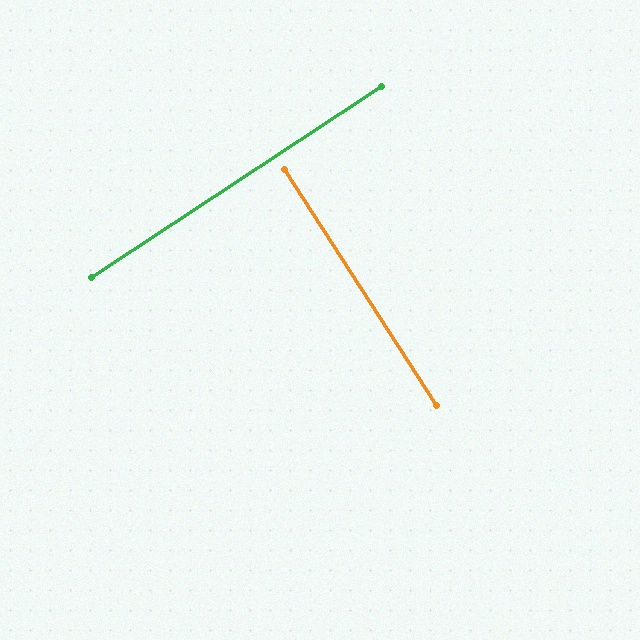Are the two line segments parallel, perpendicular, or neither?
Perpendicular — they meet at approximately 89°.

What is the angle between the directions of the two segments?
Approximately 89 degrees.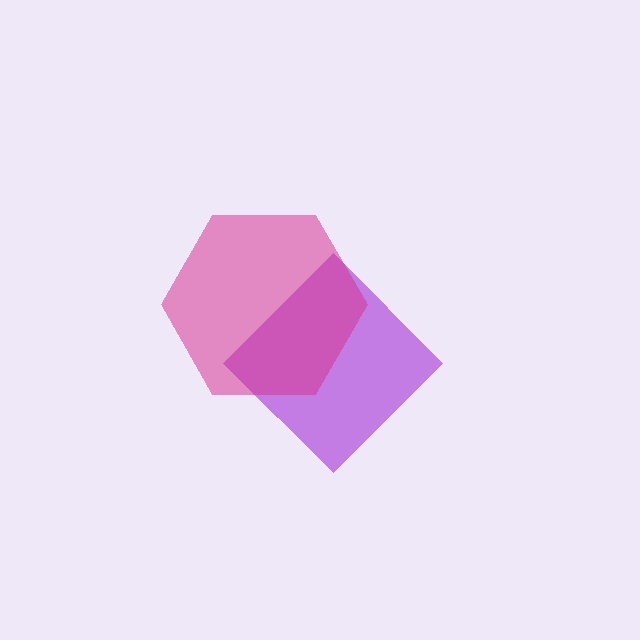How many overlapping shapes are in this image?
There are 2 overlapping shapes in the image.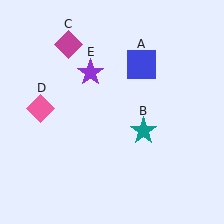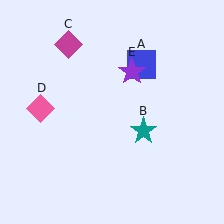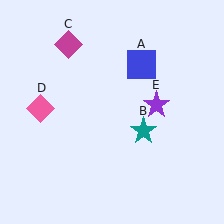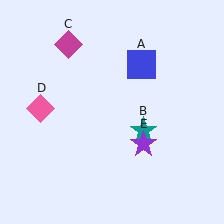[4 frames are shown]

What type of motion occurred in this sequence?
The purple star (object E) rotated clockwise around the center of the scene.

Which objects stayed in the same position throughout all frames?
Blue square (object A) and teal star (object B) and magenta diamond (object C) and pink diamond (object D) remained stationary.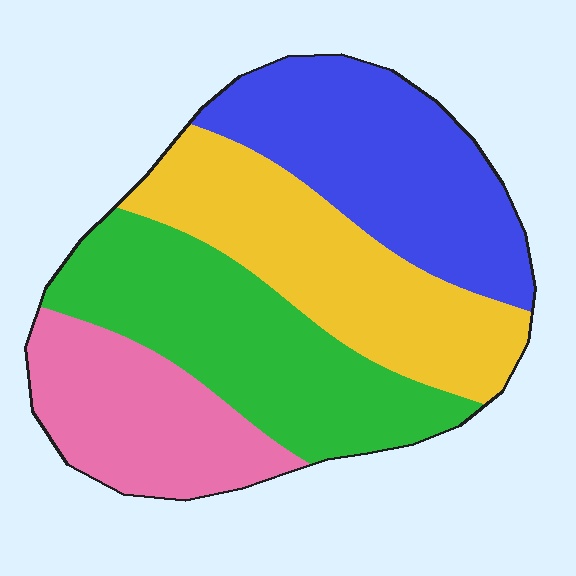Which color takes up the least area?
Pink, at roughly 20%.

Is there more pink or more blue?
Blue.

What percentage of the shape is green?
Green takes up between a quarter and a half of the shape.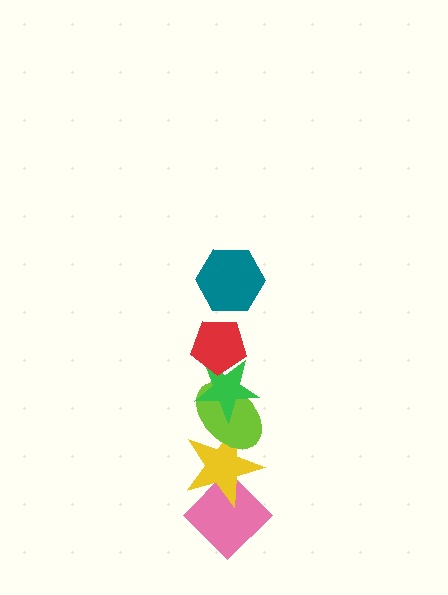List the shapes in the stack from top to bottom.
From top to bottom: the teal hexagon, the red pentagon, the green star, the lime ellipse, the yellow star, the pink diamond.